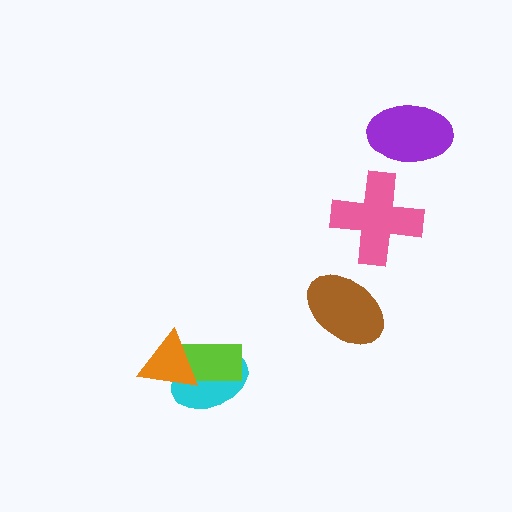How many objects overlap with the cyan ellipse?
2 objects overlap with the cyan ellipse.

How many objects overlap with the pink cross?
0 objects overlap with the pink cross.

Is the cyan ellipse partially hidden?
Yes, it is partially covered by another shape.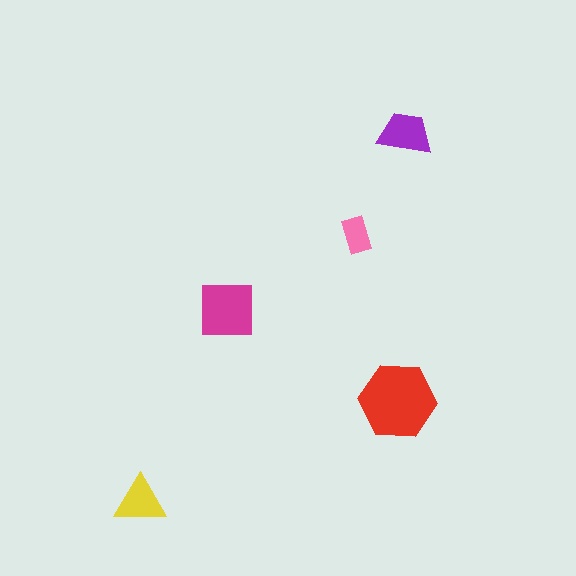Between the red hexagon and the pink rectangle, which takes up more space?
The red hexagon.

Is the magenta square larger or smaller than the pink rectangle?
Larger.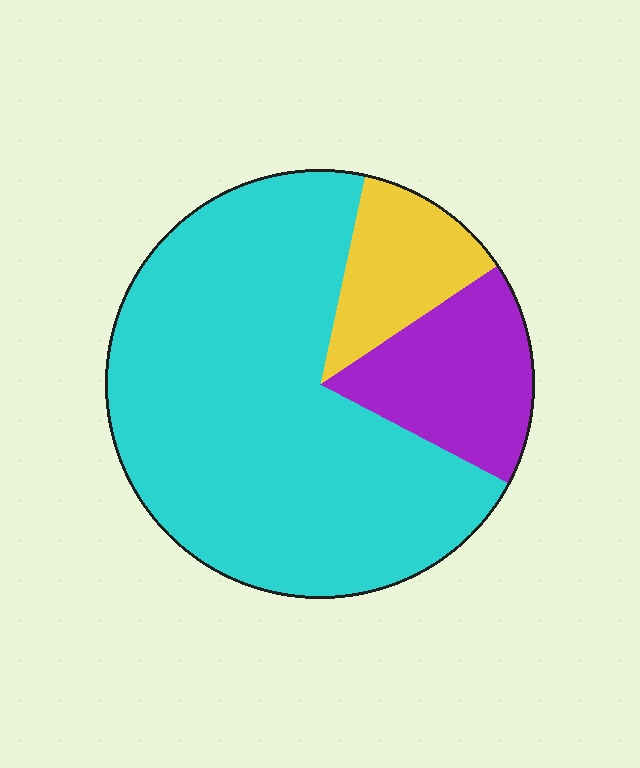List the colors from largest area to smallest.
From largest to smallest: cyan, purple, yellow.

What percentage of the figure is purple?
Purple takes up about one sixth (1/6) of the figure.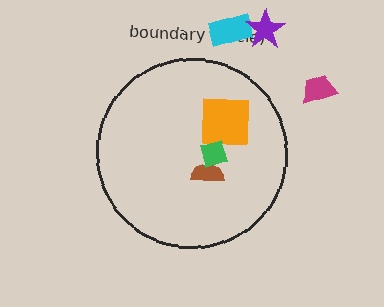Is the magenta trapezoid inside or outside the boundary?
Outside.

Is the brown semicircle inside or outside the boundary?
Inside.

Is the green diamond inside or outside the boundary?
Inside.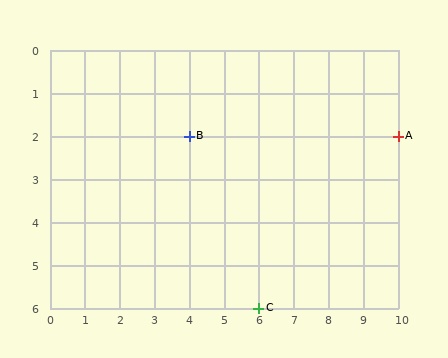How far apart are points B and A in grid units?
Points B and A are 6 columns apart.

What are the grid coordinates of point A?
Point A is at grid coordinates (10, 2).